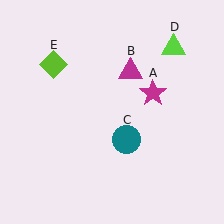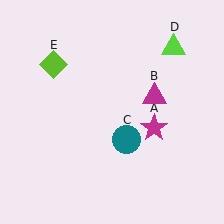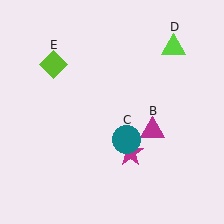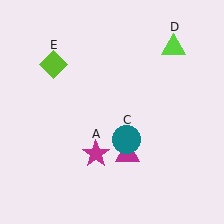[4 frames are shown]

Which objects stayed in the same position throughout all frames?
Teal circle (object C) and lime triangle (object D) and lime diamond (object E) remained stationary.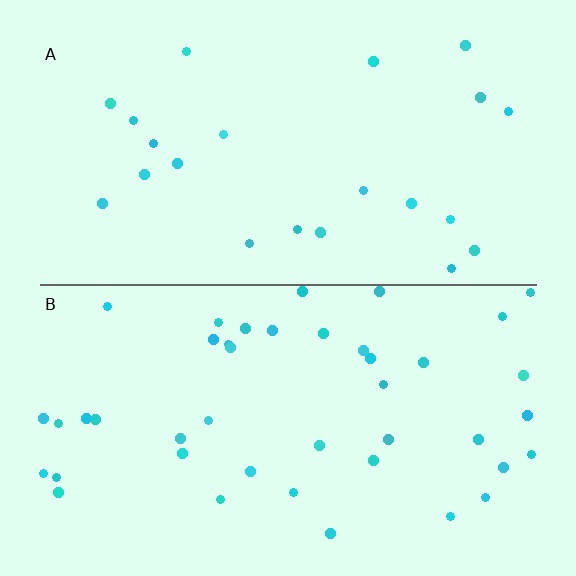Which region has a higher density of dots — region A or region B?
B (the bottom).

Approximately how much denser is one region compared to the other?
Approximately 1.9× — region B over region A.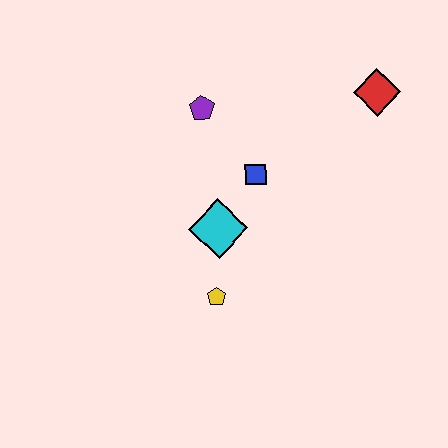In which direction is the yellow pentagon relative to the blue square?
The yellow pentagon is below the blue square.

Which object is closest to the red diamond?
The blue square is closest to the red diamond.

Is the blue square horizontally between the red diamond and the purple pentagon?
Yes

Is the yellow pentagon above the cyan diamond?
No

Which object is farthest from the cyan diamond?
The red diamond is farthest from the cyan diamond.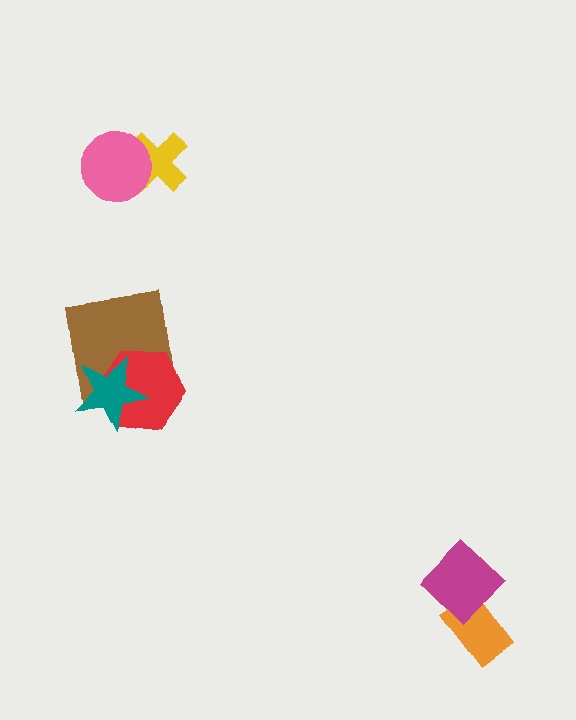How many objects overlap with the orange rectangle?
1 object overlaps with the orange rectangle.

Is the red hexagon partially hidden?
Yes, it is partially covered by another shape.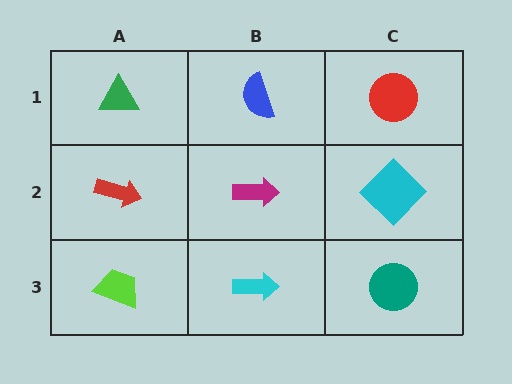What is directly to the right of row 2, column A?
A magenta arrow.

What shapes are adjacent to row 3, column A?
A red arrow (row 2, column A), a cyan arrow (row 3, column B).